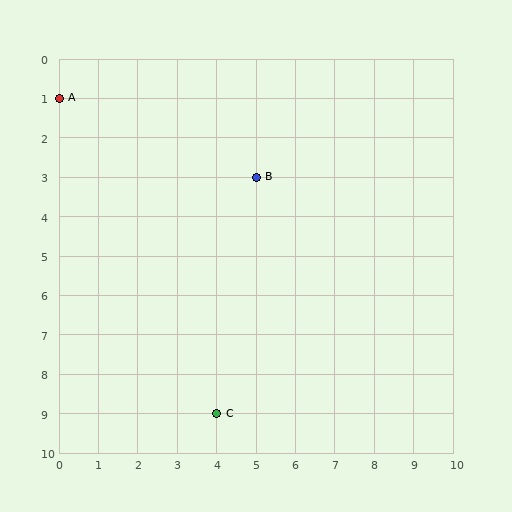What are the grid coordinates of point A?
Point A is at grid coordinates (0, 1).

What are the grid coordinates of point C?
Point C is at grid coordinates (4, 9).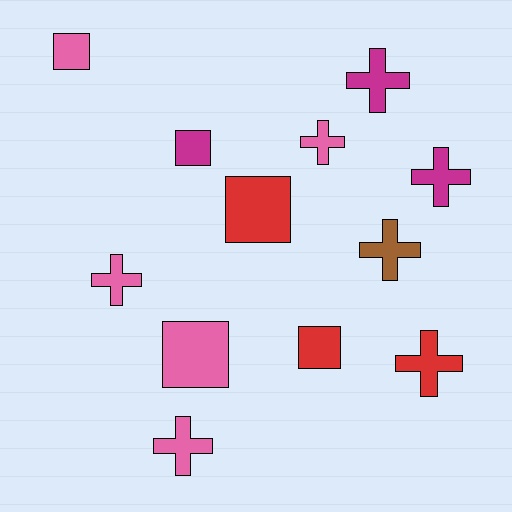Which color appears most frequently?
Pink, with 5 objects.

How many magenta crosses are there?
There are 2 magenta crosses.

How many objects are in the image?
There are 12 objects.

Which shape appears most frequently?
Cross, with 7 objects.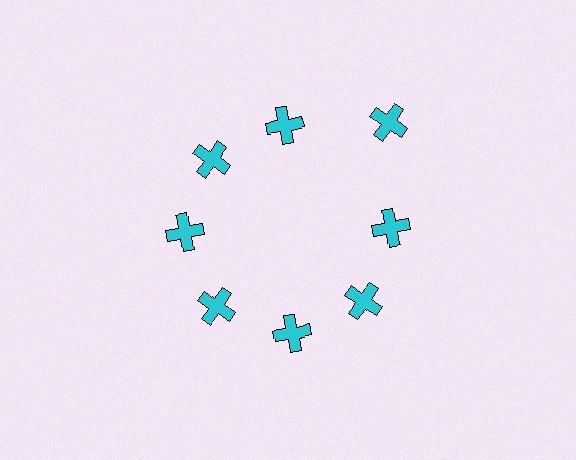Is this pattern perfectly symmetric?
No. The 8 cyan crosses are arranged in a ring, but one element near the 2 o'clock position is pushed outward from the center, breaking the 8-fold rotational symmetry.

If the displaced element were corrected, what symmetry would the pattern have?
It would have 8-fold rotational symmetry — the pattern would map onto itself every 45 degrees.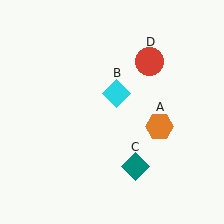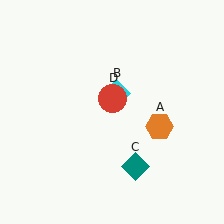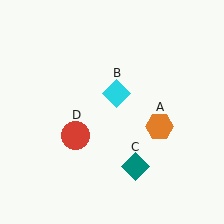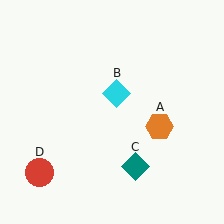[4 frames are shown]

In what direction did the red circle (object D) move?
The red circle (object D) moved down and to the left.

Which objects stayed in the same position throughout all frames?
Orange hexagon (object A) and cyan diamond (object B) and teal diamond (object C) remained stationary.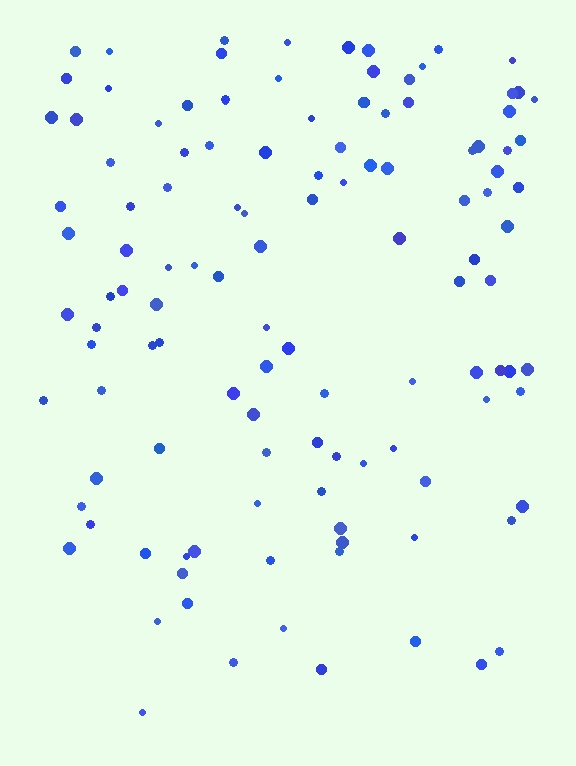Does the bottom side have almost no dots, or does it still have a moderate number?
Still a moderate number, just noticeably fewer than the top.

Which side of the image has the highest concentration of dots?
The top.